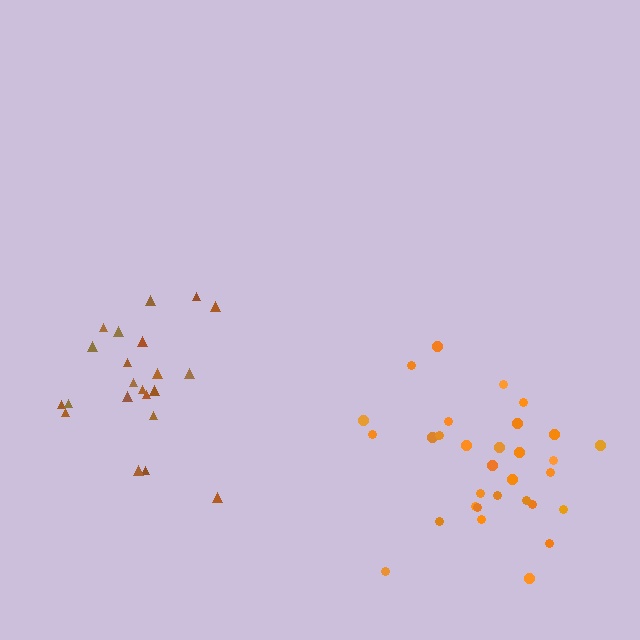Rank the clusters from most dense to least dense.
orange, brown.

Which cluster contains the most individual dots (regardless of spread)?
Orange (31).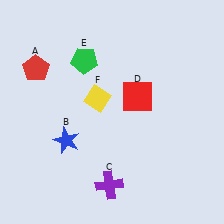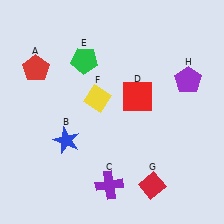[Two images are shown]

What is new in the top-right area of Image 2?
A purple pentagon (H) was added in the top-right area of Image 2.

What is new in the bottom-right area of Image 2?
A red diamond (G) was added in the bottom-right area of Image 2.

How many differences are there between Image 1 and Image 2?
There are 2 differences between the two images.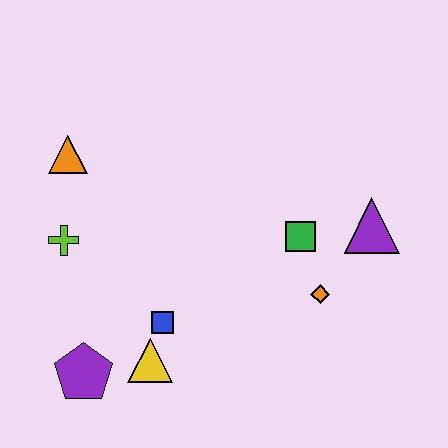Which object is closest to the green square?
The orange diamond is closest to the green square.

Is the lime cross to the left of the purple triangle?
Yes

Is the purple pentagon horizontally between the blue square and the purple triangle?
No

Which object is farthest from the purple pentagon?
The purple triangle is farthest from the purple pentagon.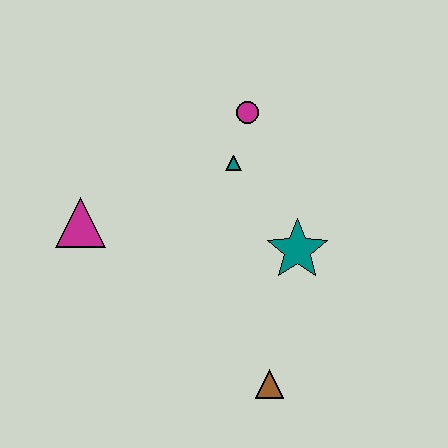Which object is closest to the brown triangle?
The teal star is closest to the brown triangle.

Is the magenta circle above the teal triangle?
Yes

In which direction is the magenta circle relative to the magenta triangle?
The magenta circle is to the right of the magenta triangle.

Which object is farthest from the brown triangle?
The magenta circle is farthest from the brown triangle.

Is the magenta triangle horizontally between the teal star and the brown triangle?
No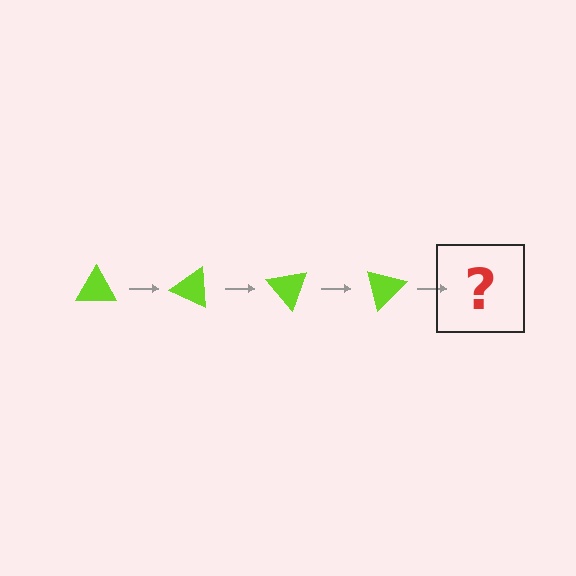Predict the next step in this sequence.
The next step is a lime triangle rotated 100 degrees.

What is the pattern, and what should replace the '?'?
The pattern is that the triangle rotates 25 degrees each step. The '?' should be a lime triangle rotated 100 degrees.